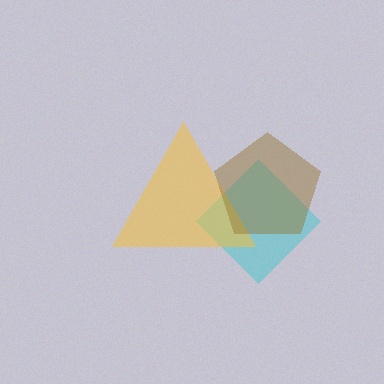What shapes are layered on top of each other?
The layered shapes are: a cyan diamond, a yellow triangle, a brown pentagon.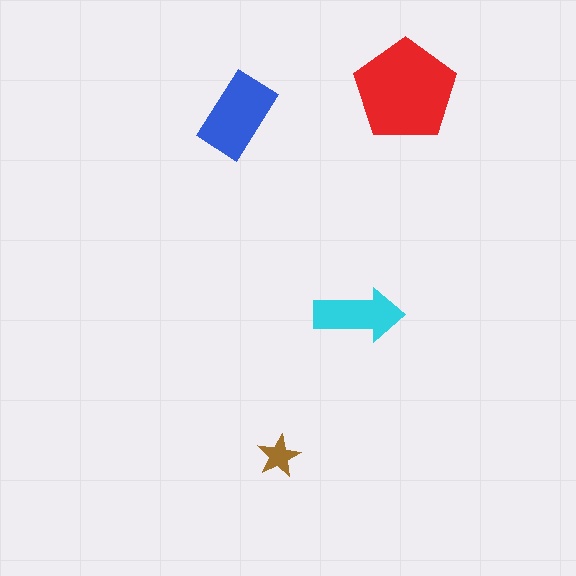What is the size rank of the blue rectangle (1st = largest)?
2nd.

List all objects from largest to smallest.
The red pentagon, the blue rectangle, the cyan arrow, the brown star.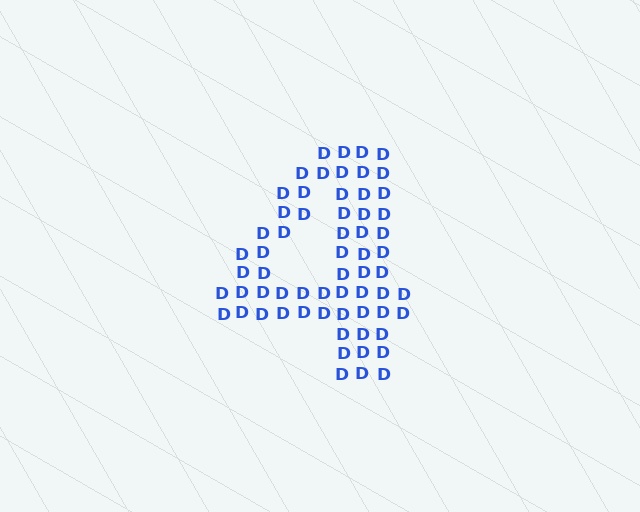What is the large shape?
The large shape is the digit 4.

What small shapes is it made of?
It is made of small letter D's.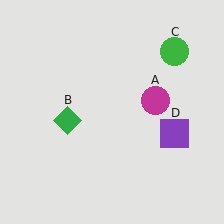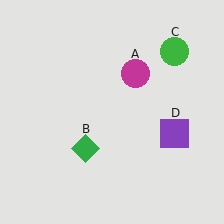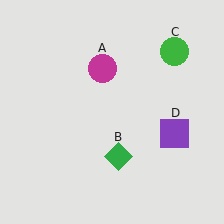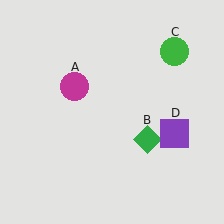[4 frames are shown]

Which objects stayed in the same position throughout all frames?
Green circle (object C) and purple square (object D) remained stationary.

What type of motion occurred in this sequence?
The magenta circle (object A), green diamond (object B) rotated counterclockwise around the center of the scene.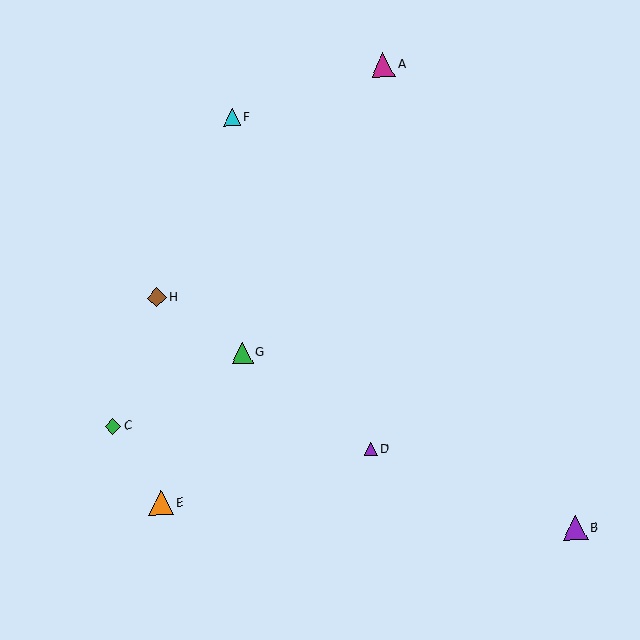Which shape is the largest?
The purple triangle (labeled B) is the largest.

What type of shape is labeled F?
Shape F is a cyan triangle.